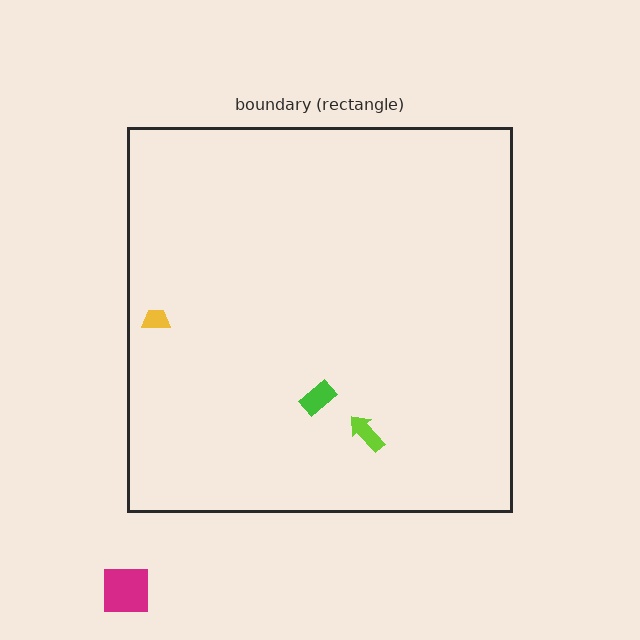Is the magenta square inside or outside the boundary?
Outside.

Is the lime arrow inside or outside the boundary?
Inside.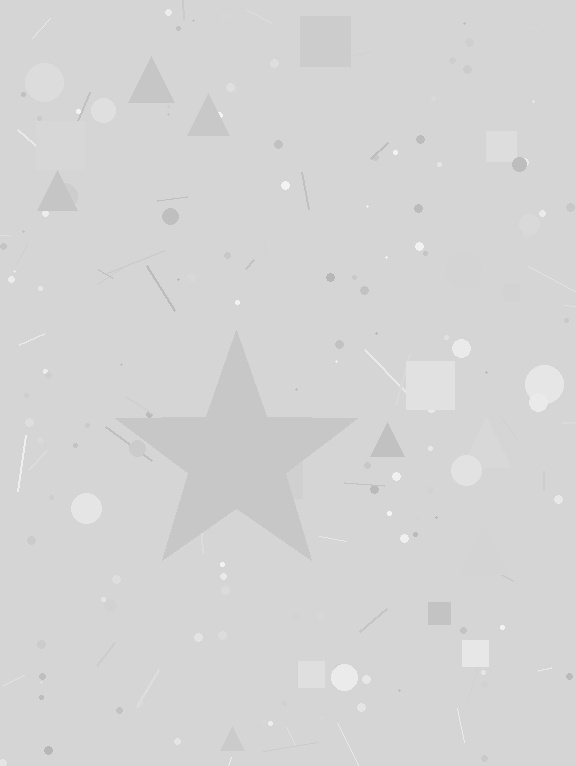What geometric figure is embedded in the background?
A star is embedded in the background.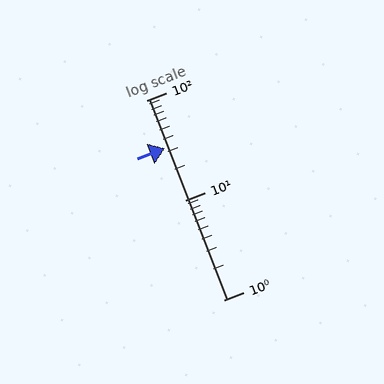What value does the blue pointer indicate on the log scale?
The pointer indicates approximately 33.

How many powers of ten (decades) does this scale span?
The scale spans 2 decades, from 1 to 100.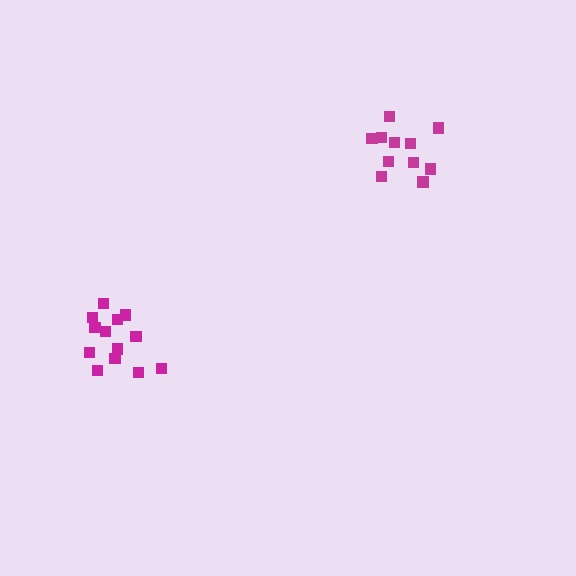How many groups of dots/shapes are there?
There are 2 groups.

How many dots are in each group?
Group 1: 13 dots, Group 2: 11 dots (24 total).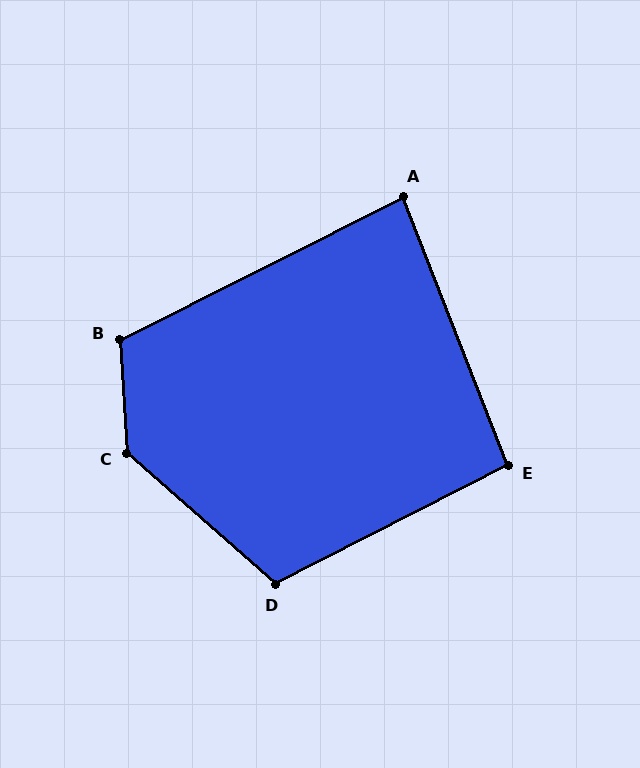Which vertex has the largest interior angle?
C, at approximately 135 degrees.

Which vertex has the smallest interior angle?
A, at approximately 85 degrees.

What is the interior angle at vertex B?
Approximately 113 degrees (obtuse).